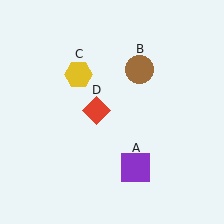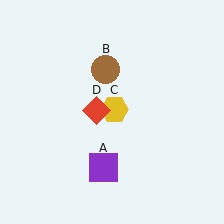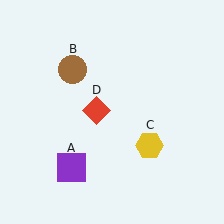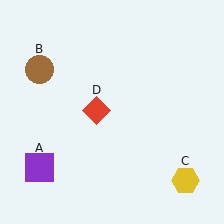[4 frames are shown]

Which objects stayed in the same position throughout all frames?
Red diamond (object D) remained stationary.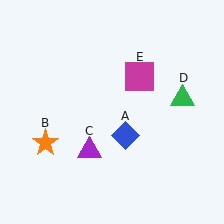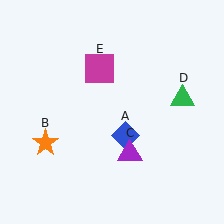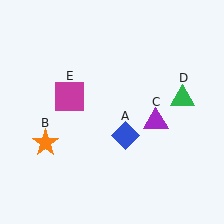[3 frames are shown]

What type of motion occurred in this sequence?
The purple triangle (object C), magenta square (object E) rotated counterclockwise around the center of the scene.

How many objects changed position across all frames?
2 objects changed position: purple triangle (object C), magenta square (object E).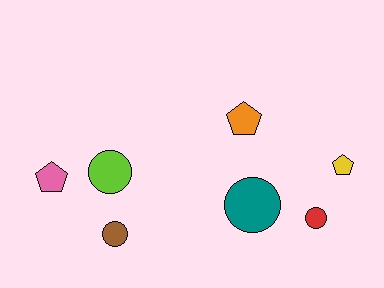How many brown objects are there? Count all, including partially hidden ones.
There is 1 brown object.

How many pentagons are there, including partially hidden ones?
There are 3 pentagons.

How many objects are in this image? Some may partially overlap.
There are 7 objects.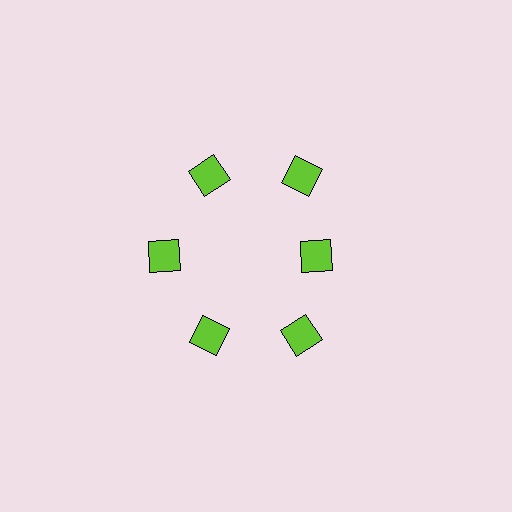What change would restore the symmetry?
The symmetry would be restored by moving it outward, back onto the ring so that all 6 squares sit at equal angles and equal distance from the center.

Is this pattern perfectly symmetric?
No. The 6 lime squares are arranged in a ring, but one element near the 3 o'clock position is pulled inward toward the center, breaking the 6-fold rotational symmetry.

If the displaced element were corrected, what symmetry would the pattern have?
It would have 6-fold rotational symmetry — the pattern would map onto itself every 60 degrees.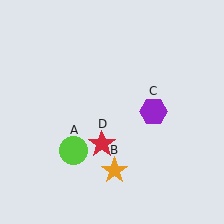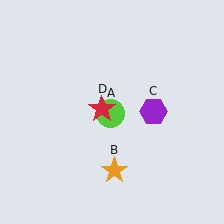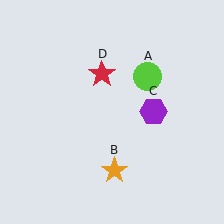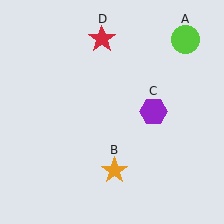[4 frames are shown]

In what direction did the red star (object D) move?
The red star (object D) moved up.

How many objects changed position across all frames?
2 objects changed position: lime circle (object A), red star (object D).